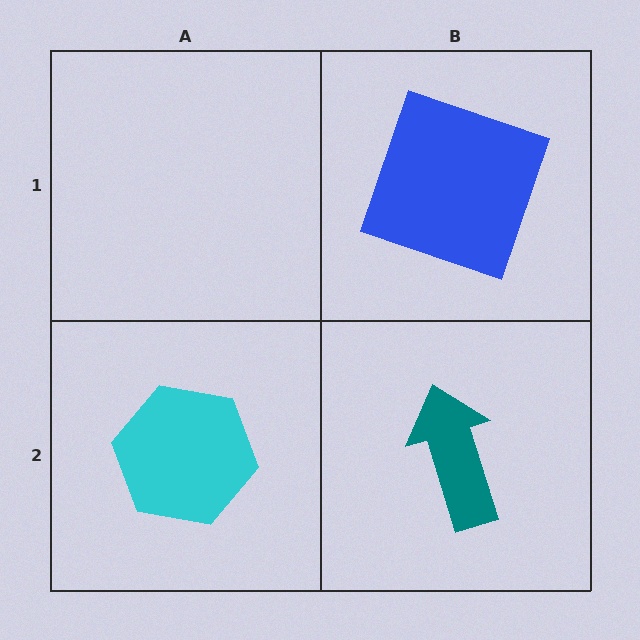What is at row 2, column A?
A cyan hexagon.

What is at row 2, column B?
A teal arrow.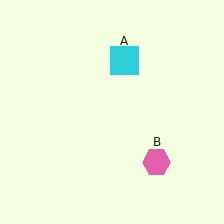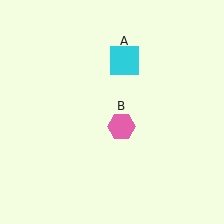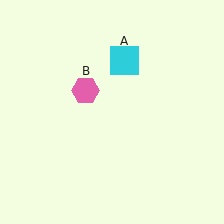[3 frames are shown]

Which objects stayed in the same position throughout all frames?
Cyan square (object A) remained stationary.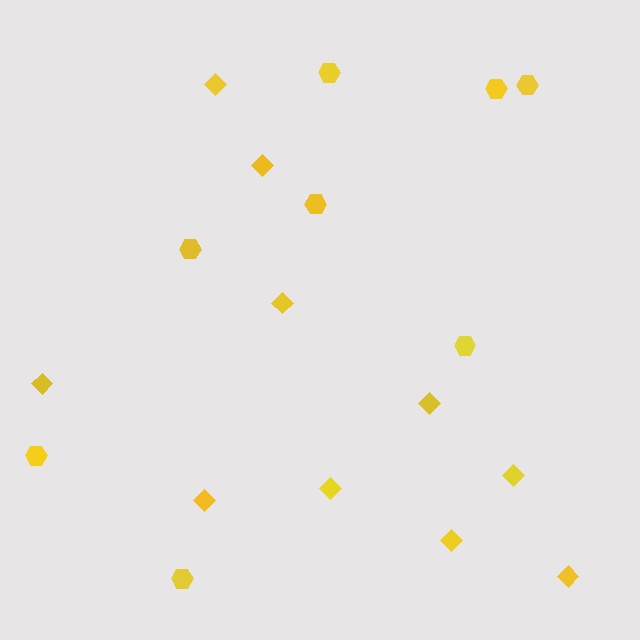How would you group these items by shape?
There are 2 groups: one group of diamonds (10) and one group of hexagons (8).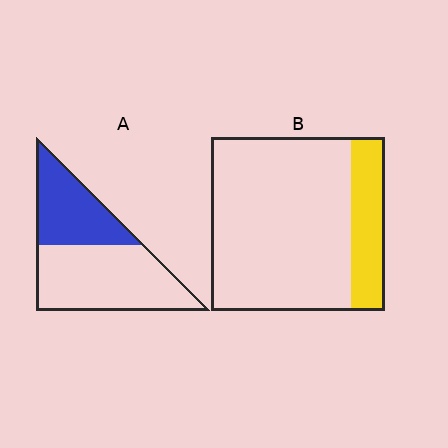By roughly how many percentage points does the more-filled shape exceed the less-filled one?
By roughly 20 percentage points (A over B).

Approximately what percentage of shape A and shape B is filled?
A is approximately 40% and B is approximately 20%.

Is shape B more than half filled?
No.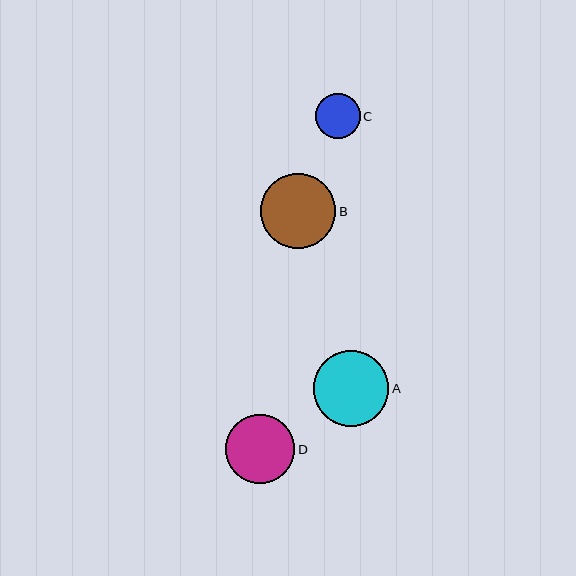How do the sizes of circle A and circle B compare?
Circle A and circle B are approximately the same size.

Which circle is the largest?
Circle A is the largest with a size of approximately 76 pixels.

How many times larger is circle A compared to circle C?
Circle A is approximately 1.7 times the size of circle C.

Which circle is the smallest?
Circle C is the smallest with a size of approximately 45 pixels.